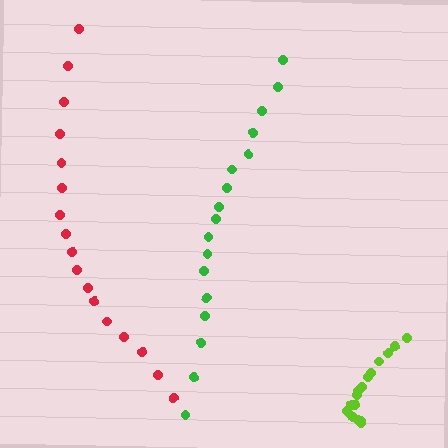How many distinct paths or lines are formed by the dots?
There are 3 distinct paths.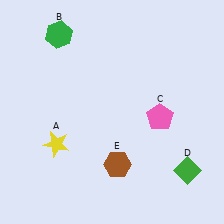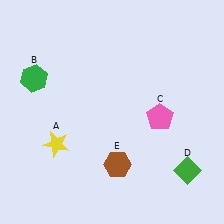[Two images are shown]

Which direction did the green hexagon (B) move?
The green hexagon (B) moved down.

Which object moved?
The green hexagon (B) moved down.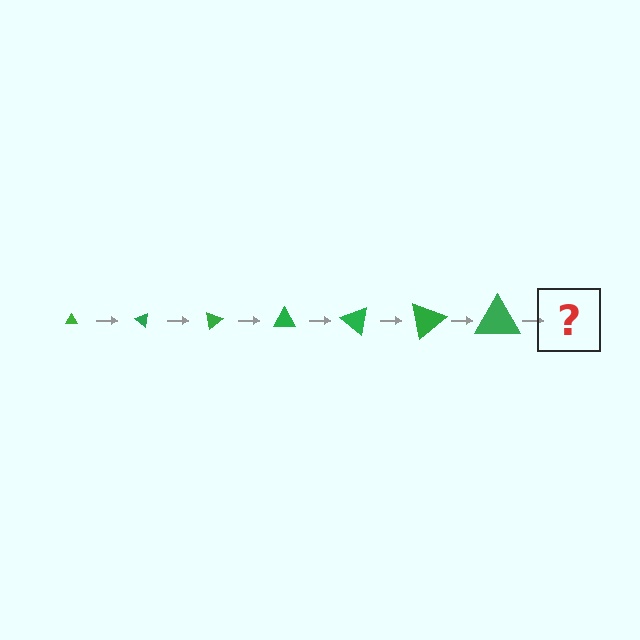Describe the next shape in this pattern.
It should be a triangle, larger than the previous one and rotated 280 degrees from the start.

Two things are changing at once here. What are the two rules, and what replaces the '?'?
The two rules are that the triangle grows larger each step and it rotates 40 degrees each step. The '?' should be a triangle, larger than the previous one and rotated 280 degrees from the start.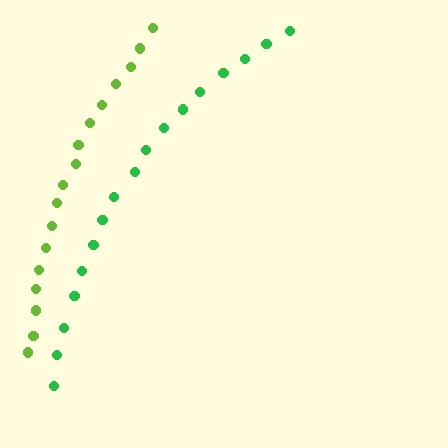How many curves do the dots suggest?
There are 2 distinct paths.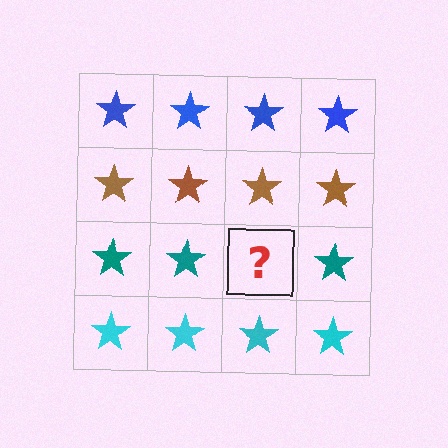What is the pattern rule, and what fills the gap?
The rule is that each row has a consistent color. The gap should be filled with a teal star.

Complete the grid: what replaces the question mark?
The question mark should be replaced with a teal star.